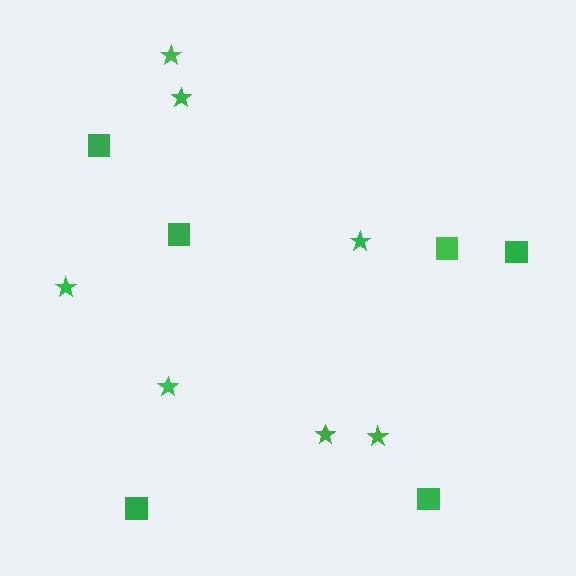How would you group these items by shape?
There are 2 groups: one group of squares (6) and one group of stars (7).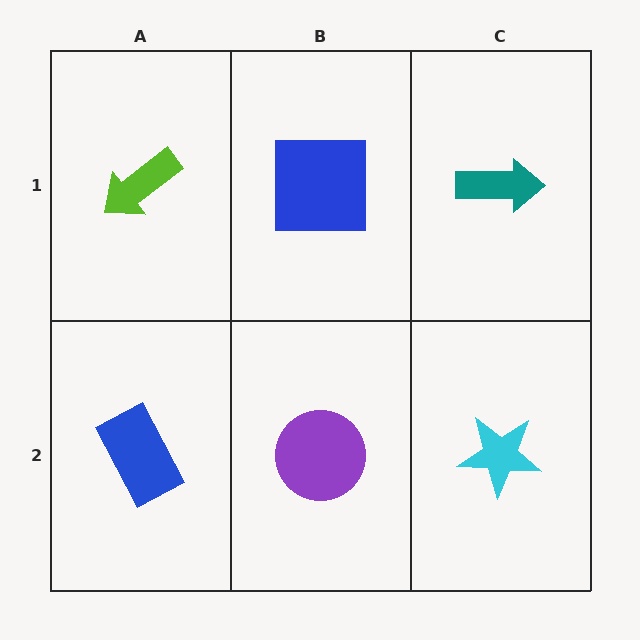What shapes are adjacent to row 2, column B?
A blue square (row 1, column B), a blue rectangle (row 2, column A), a cyan star (row 2, column C).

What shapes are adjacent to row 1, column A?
A blue rectangle (row 2, column A), a blue square (row 1, column B).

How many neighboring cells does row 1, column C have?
2.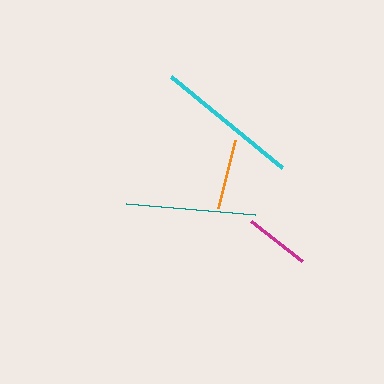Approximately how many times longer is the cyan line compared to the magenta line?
The cyan line is approximately 2.2 times the length of the magenta line.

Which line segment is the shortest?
The magenta line is the shortest at approximately 64 pixels.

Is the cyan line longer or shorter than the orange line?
The cyan line is longer than the orange line.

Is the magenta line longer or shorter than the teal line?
The teal line is longer than the magenta line.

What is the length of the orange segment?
The orange segment is approximately 70 pixels long.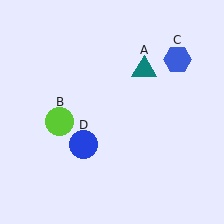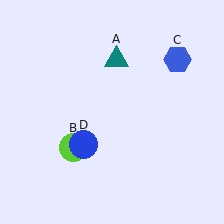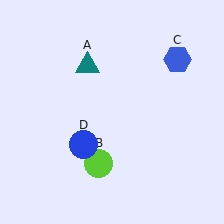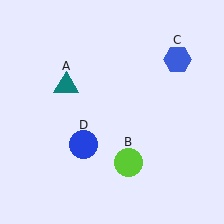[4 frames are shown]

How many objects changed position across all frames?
2 objects changed position: teal triangle (object A), lime circle (object B).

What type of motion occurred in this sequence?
The teal triangle (object A), lime circle (object B) rotated counterclockwise around the center of the scene.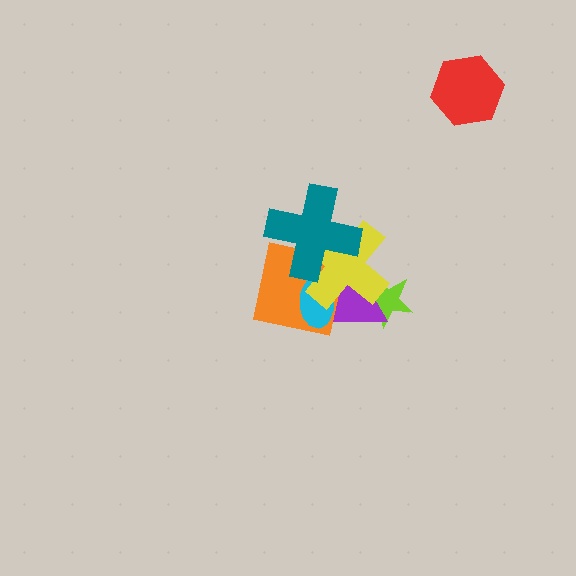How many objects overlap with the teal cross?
3 objects overlap with the teal cross.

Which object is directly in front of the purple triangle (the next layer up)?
The orange square is directly in front of the purple triangle.